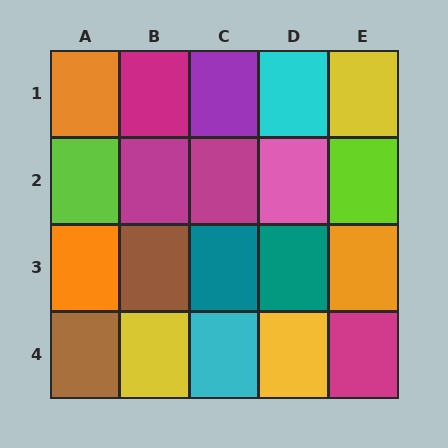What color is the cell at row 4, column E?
Magenta.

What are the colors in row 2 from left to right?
Lime, magenta, magenta, pink, lime.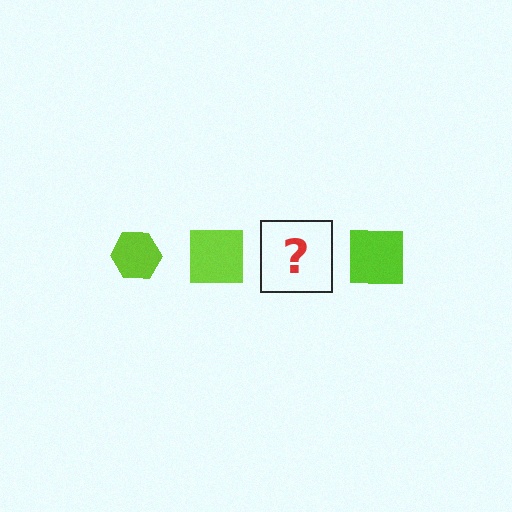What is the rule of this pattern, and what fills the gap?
The rule is that the pattern cycles through hexagon, square shapes in lime. The gap should be filled with a lime hexagon.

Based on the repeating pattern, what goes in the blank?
The blank should be a lime hexagon.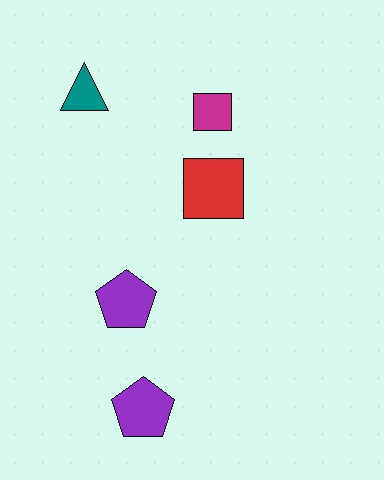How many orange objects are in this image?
There are no orange objects.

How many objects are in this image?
There are 5 objects.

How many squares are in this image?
There are 2 squares.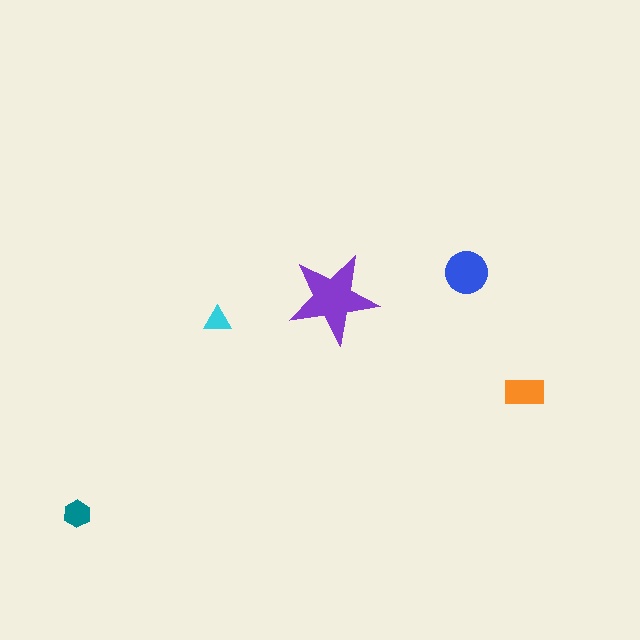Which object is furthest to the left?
The teal hexagon is leftmost.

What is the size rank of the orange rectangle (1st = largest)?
3rd.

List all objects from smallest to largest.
The cyan triangle, the teal hexagon, the orange rectangle, the blue circle, the purple star.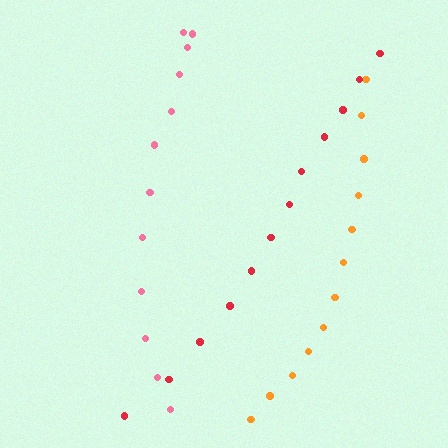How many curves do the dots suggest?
There are 3 distinct paths.